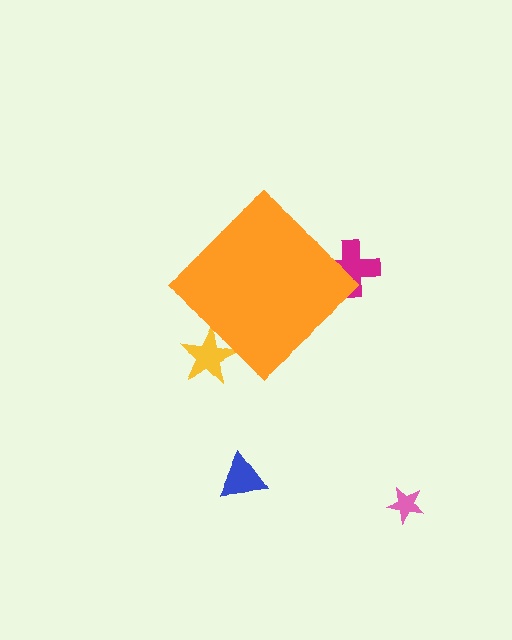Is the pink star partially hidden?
No, the pink star is fully visible.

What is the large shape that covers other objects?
An orange diamond.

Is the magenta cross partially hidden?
Yes, the magenta cross is partially hidden behind the orange diamond.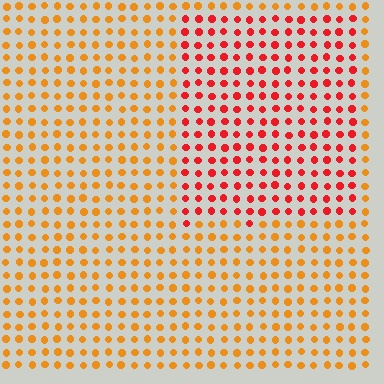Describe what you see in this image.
The image is filled with small orange elements in a uniform arrangement. A rectangle-shaped region is visible where the elements are tinted to a slightly different hue, forming a subtle color boundary.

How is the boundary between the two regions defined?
The boundary is defined purely by a slight shift in hue (about 37 degrees). Spacing, size, and orientation are identical on both sides.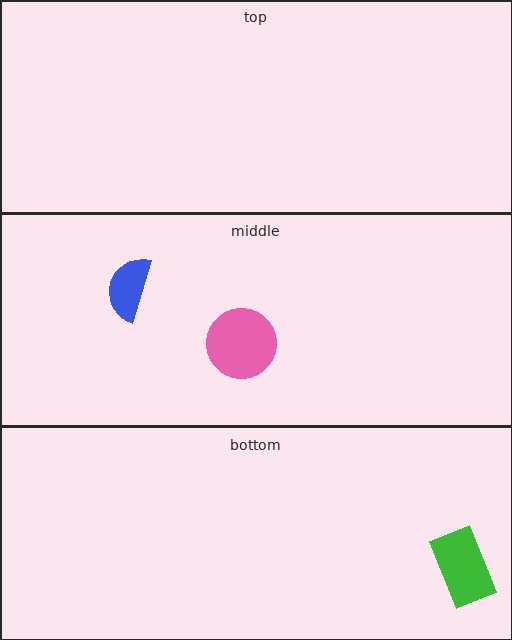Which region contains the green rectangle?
The bottom region.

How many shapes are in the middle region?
2.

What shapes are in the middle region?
The blue semicircle, the pink circle.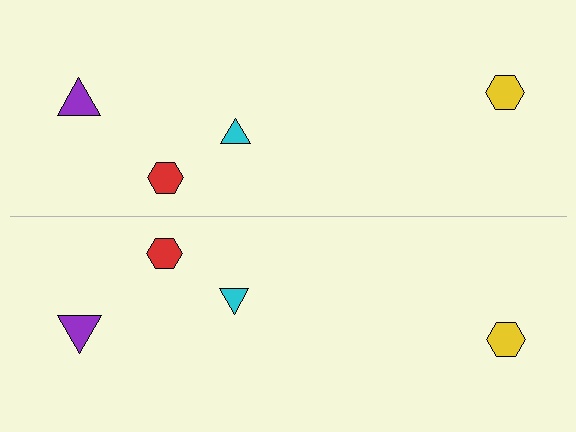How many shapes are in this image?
There are 8 shapes in this image.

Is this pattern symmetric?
Yes, this pattern has bilateral (reflection) symmetry.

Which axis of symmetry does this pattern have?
The pattern has a horizontal axis of symmetry running through the center of the image.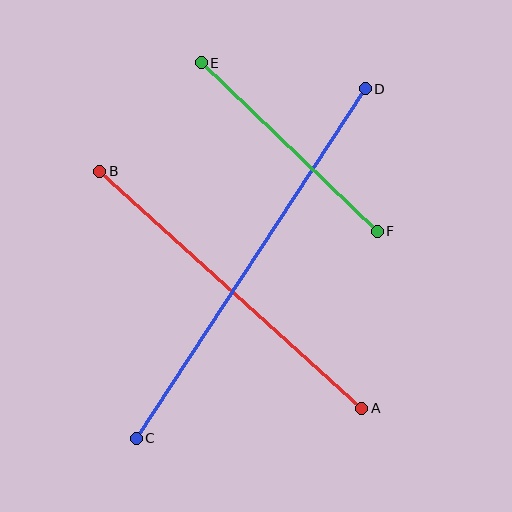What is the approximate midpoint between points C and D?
The midpoint is at approximately (251, 264) pixels.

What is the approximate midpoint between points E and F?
The midpoint is at approximately (289, 147) pixels.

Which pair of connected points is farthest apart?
Points C and D are farthest apart.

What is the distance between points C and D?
The distance is approximately 418 pixels.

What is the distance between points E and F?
The distance is approximately 243 pixels.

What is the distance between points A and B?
The distance is approximately 354 pixels.